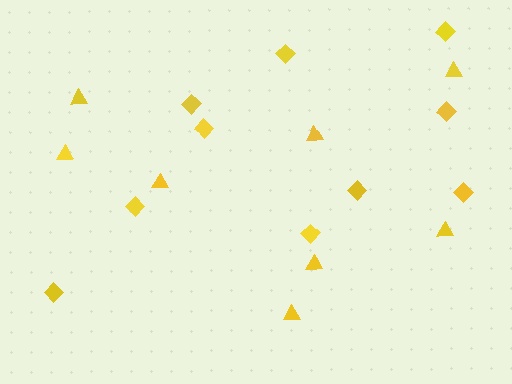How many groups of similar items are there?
There are 2 groups: one group of triangles (8) and one group of diamonds (10).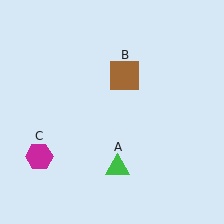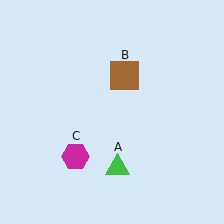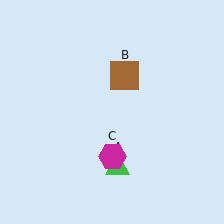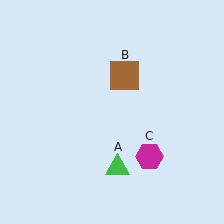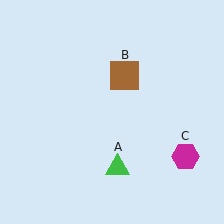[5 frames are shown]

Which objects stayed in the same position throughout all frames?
Green triangle (object A) and brown square (object B) remained stationary.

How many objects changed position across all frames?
1 object changed position: magenta hexagon (object C).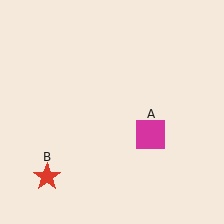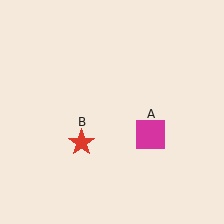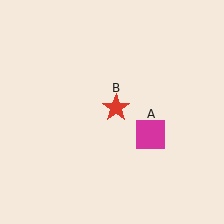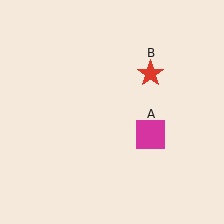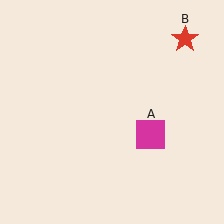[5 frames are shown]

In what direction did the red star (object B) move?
The red star (object B) moved up and to the right.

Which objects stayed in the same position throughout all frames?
Magenta square (object A) remained stationary.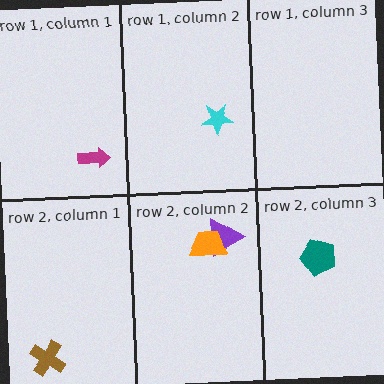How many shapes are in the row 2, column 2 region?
2.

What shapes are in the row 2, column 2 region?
The purple triangle, the orange trapezoid.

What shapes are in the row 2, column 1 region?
The brown cross.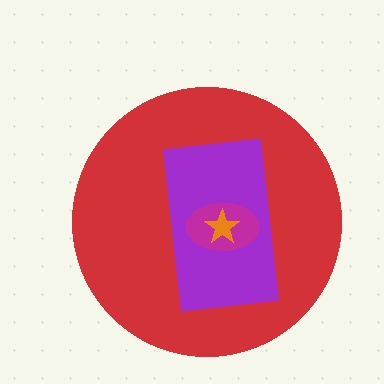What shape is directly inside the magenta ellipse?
The orange star.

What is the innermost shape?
The orange star.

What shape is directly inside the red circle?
The purple rectangle.